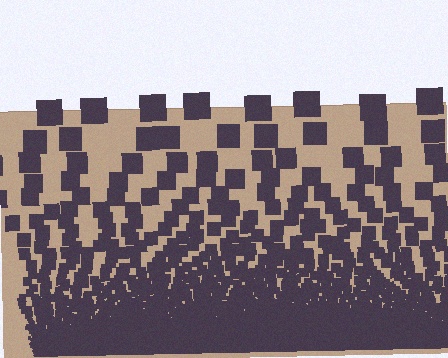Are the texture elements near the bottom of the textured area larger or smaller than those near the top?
Smaller. The gradient is inverted — elements near the bottom are smaller and denser.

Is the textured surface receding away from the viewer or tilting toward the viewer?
The surface appears to tilt toward the viewer. Texture elements get larger and sparser toward the top.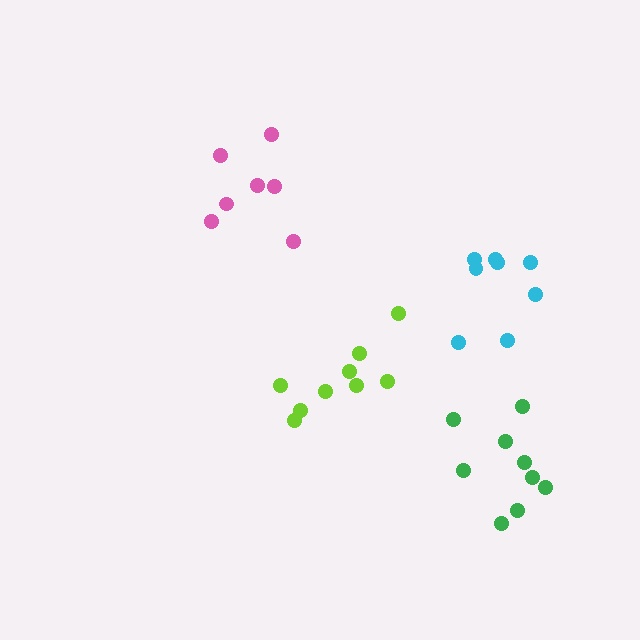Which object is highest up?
The pink cluster is topmost.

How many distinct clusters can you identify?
There are 4 distinct clusters.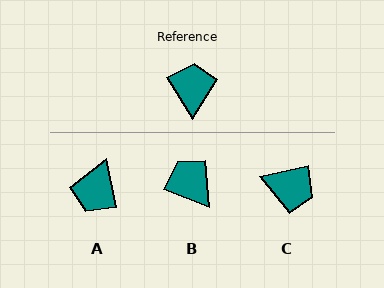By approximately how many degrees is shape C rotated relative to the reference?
Approximately 110 degrees clockwise.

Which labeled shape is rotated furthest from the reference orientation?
A, about 160 degrees away.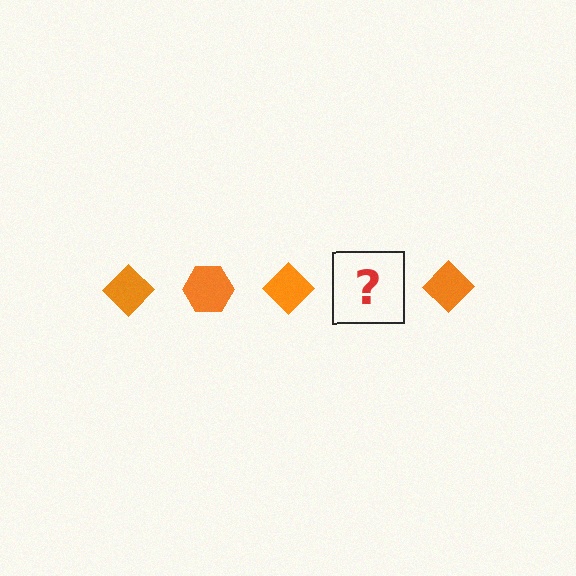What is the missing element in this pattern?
The missing element is an orange hexagon.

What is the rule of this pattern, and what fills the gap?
The rule is that the pattern cycles through diamond, hexagon shapes in orange. The gap should be filled with an orange hexagon.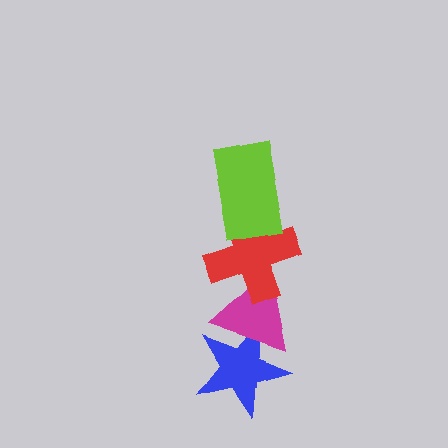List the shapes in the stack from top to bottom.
From top to bottom: the lime rectangle, the red cross, the magenta triangle, the blue star.